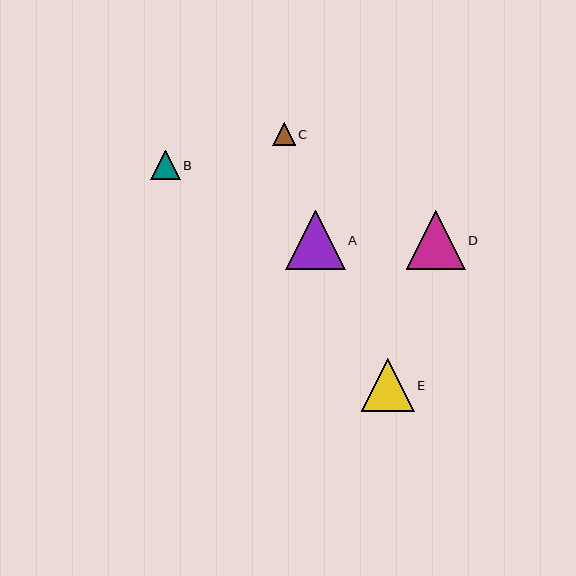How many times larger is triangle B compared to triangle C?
Triangle B is approximately 1.3 times the size of triangle C.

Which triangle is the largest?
Triangle A is the largest with a size of approximately 60 pixels.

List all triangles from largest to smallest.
From largest to smallest: A, D, E, B, C.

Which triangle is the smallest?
Triangle C is the smallest with a size of approximately 23 pixels.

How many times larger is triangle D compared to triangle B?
Triangle D is approximately 2.0 times the size of triangle B.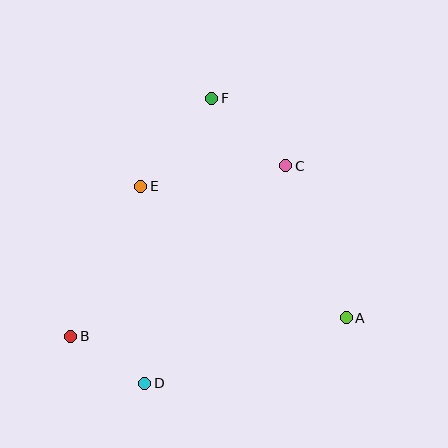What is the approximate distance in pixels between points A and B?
The distance between A and B is approximately 276 pixels.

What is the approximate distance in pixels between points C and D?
The distance between C and D is approximately 259 pixels.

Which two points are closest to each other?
Points B and D are closest to each other.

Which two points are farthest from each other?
Points D and F are farthest from each other.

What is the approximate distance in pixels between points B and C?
The distance between B and C is approximately 275 pixels.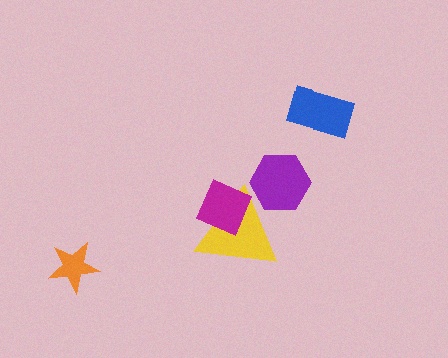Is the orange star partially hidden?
No, no other shape covers it.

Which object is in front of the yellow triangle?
The magenta diamond is in front of the yellow triangle.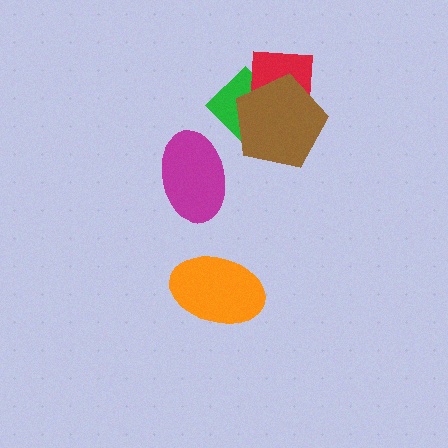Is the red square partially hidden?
Yes, it is partially covered by another shape.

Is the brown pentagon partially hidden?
No, no other shape covers it.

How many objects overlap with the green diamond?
2 objects overlap with the green diamond.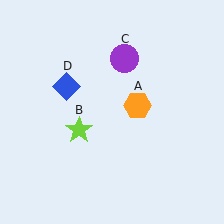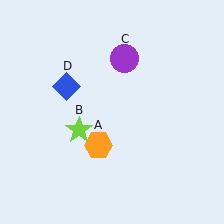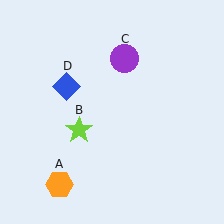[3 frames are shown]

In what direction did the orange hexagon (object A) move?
The orange hexagon (object A) moved down and to the left.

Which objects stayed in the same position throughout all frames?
Lime star (object B) and purple circle (object C) and blue diamond (object D) remained stationary.